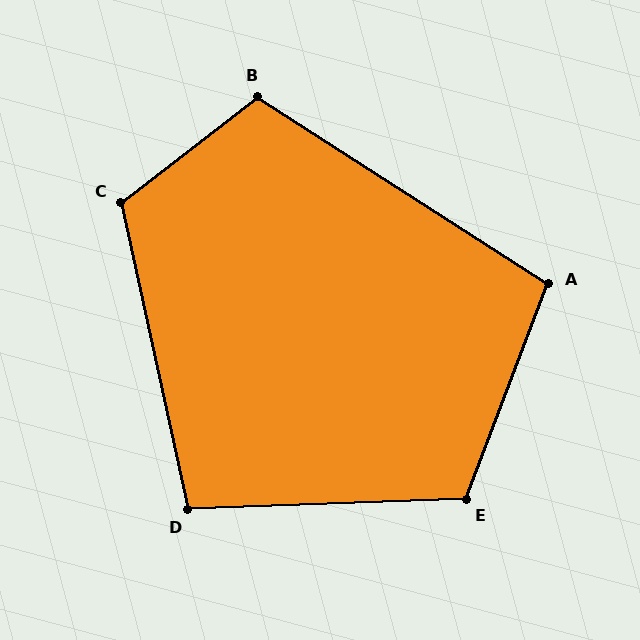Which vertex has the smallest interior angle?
D, at approximately 100 degrees.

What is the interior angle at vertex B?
Approximately 110 degrees (obtuse).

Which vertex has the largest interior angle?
C, at approximately 115 degrees.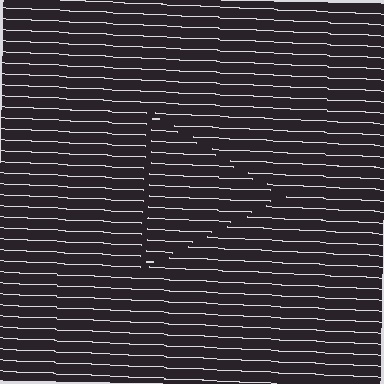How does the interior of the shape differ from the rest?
The interior of the shape contains the same grating, shifted by half a period — the contour is defined by the phase discontinuity where line-ends from the inner and outer gratings abut.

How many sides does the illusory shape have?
3 sides — the line-ends trace a triangle.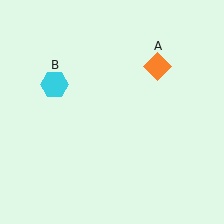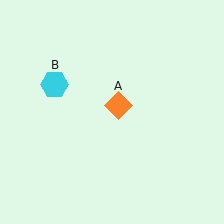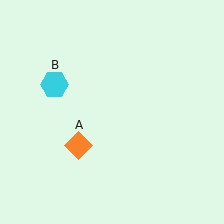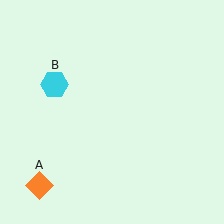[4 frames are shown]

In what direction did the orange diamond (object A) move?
The orange diamond (object A) moved down and to the left.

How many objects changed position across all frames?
1 object changed position: orange diamond (object A).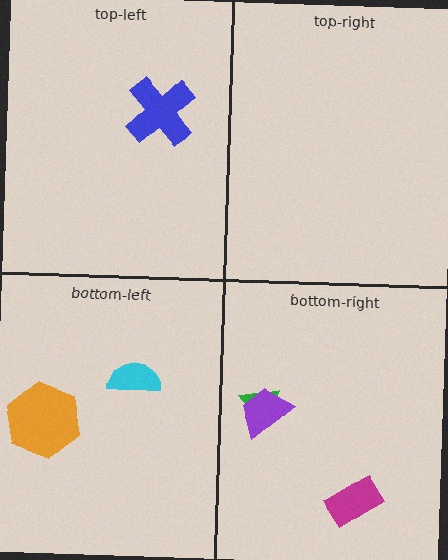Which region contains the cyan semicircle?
The bottom-left region.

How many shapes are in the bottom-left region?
2.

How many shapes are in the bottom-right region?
3.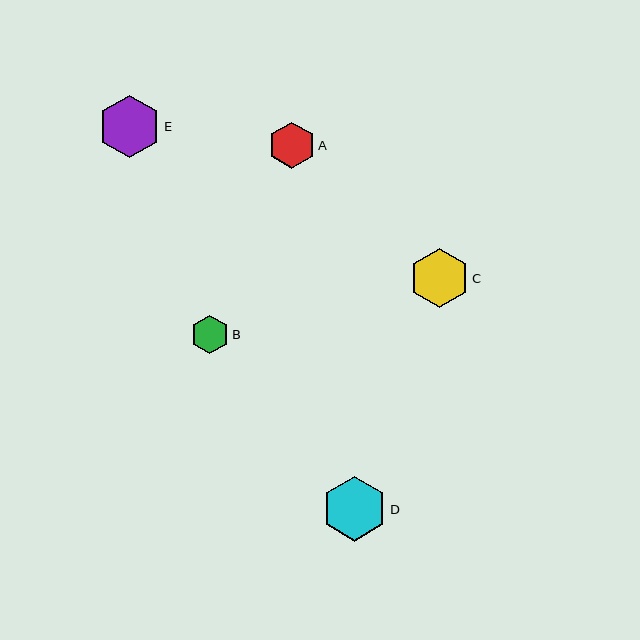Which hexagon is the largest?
Hexagon D is the largest with a size of approximately 65 pixels.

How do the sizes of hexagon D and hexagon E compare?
Hexagon D and hexagon E are approximately the same size.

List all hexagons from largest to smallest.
From largest to smallest: D, E, C, A, B.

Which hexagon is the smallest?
Hexagon B is the smallest with a size of approximately 39 pixels.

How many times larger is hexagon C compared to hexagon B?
Hexagon C is approximately 1.5 times the size of hexagon B.